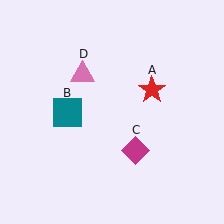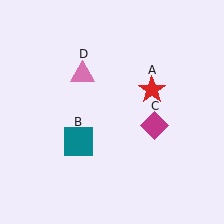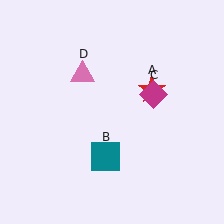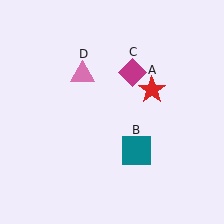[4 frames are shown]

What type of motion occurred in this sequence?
The teal square (object B), magenta diamond (object C) rotated counterclockwise around the center of the scene.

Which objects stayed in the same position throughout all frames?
Red star (object A) and pink triangle (object D) remained stationary.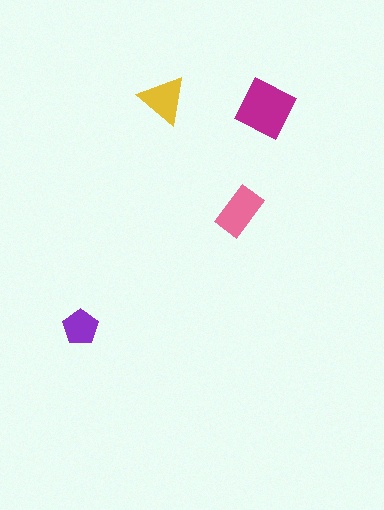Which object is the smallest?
The purple pentagon.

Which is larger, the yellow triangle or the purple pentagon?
The yellow triangle.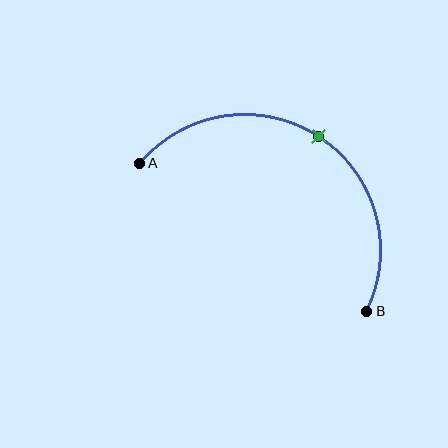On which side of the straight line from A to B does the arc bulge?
The arc bulges above the straight line connecting A and B.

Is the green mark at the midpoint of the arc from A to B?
Yes. The green mark lies on the arc at equal arc-length from both A and B — it is the arc midpoint.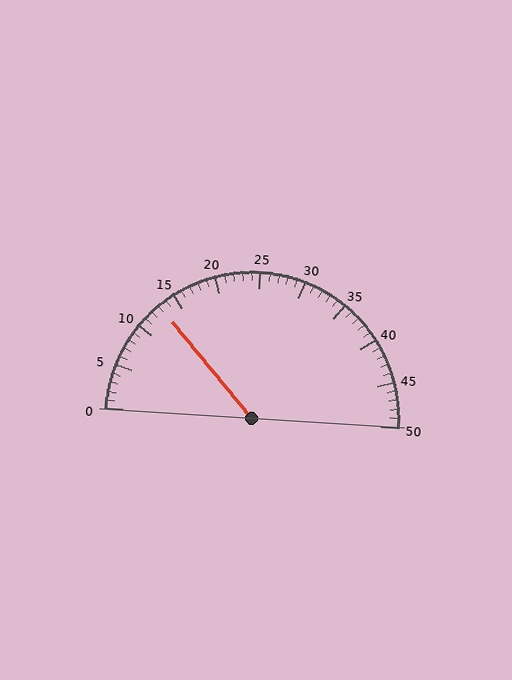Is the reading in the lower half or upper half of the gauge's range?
The reading is in the lower half of the range (0 to 50).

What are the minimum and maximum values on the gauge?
The gauge ranges from 0 to 50.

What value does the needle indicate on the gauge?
The needle indicates approximately 13.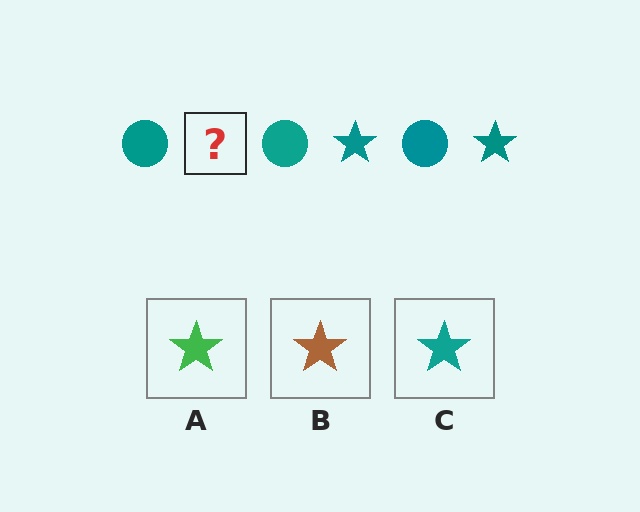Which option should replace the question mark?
Option C.